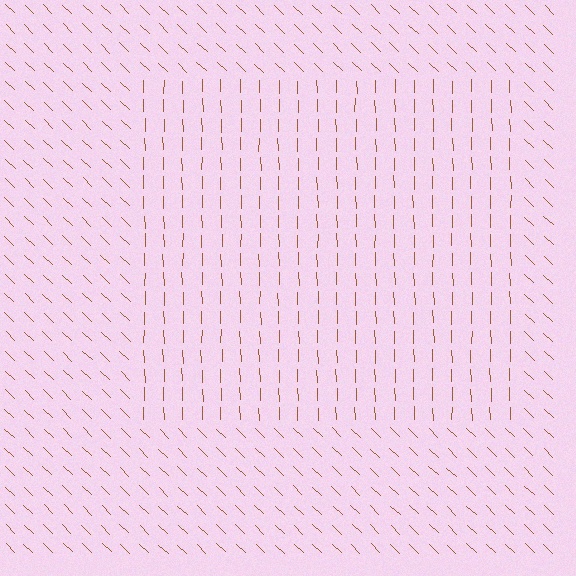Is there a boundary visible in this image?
Yes, there is a texture boundary formed by a change in line orientation.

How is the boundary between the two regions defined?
The boundary is defined purely by a change in line orientation (approximately 45 degrees difference). All lines are the same color and thickness.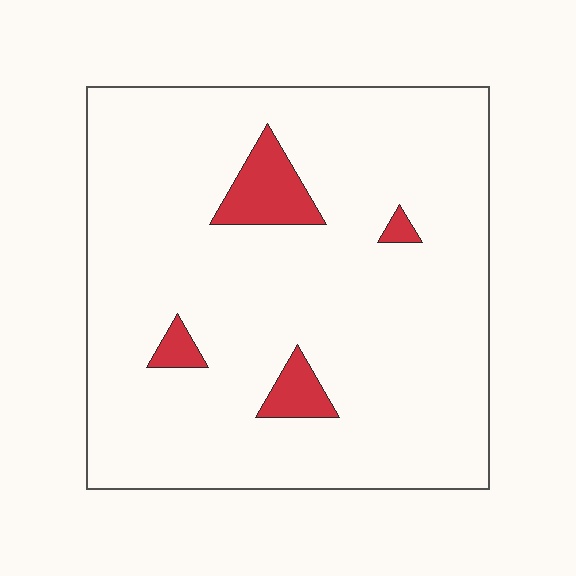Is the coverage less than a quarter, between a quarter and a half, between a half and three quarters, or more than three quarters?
Less than a quarter.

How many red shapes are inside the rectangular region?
4.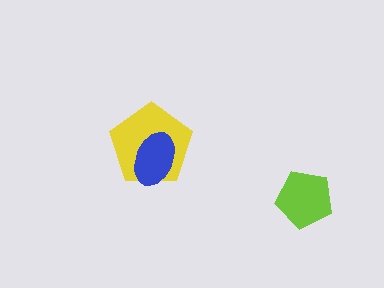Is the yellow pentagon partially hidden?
Yes, it is partially covered by another shape.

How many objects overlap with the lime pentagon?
0 objects overlap with the lime pentagon.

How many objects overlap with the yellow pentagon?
1 object overlaps with the yellow pentagon.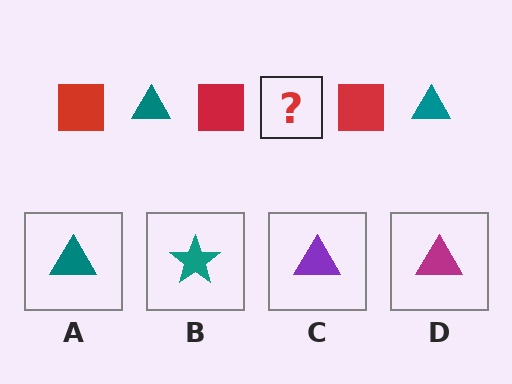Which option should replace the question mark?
Option A.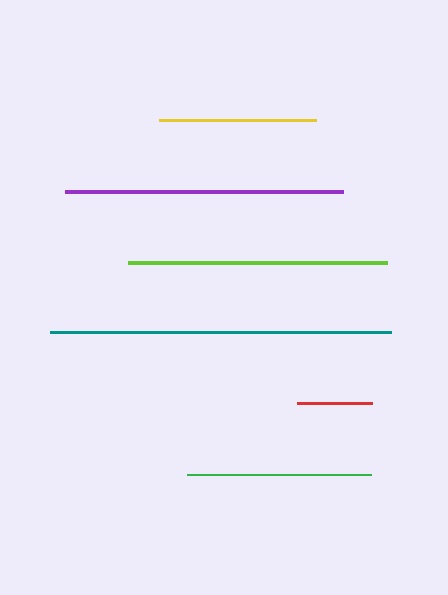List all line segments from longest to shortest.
From longest to shortest: teal, purple, lime, green, yellow, red.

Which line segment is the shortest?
The red line is the shortest at approximately 75 pixels.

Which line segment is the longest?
The teal line is the longest at approximately 341 pixels.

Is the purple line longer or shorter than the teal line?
The teal line is longer than the purple line.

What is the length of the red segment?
The red segment is approximately 75 pixels long.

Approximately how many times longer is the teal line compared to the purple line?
The teal line is approximately 1.2 times the length of the purple line.